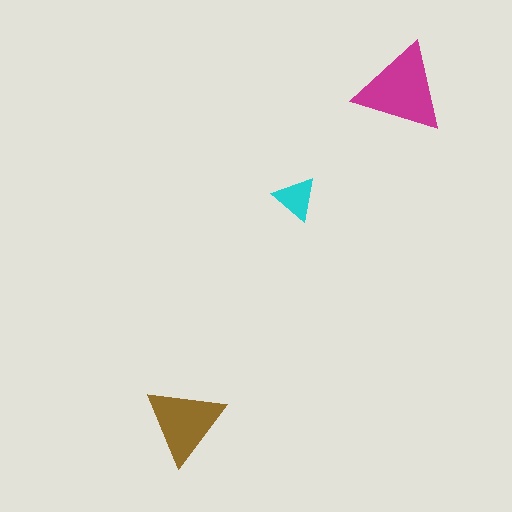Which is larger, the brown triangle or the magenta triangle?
The magenta one.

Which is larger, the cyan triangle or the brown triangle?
The brown one.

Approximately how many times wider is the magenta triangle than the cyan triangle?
About 2 times wider.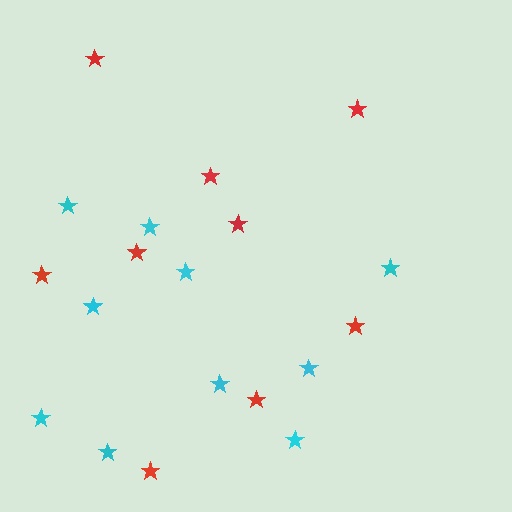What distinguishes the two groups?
There are 2 groups: one group of red stars (9) and one group of cyan stars (10).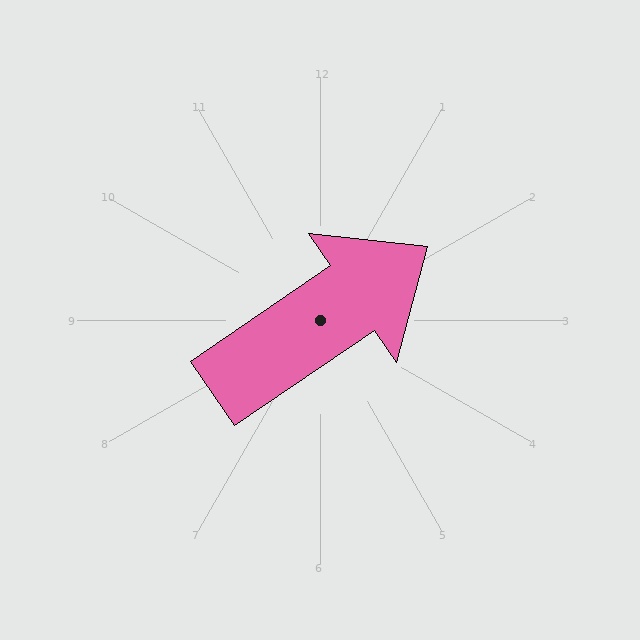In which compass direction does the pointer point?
Northeast.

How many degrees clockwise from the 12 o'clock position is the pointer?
Approximately 56 degrees.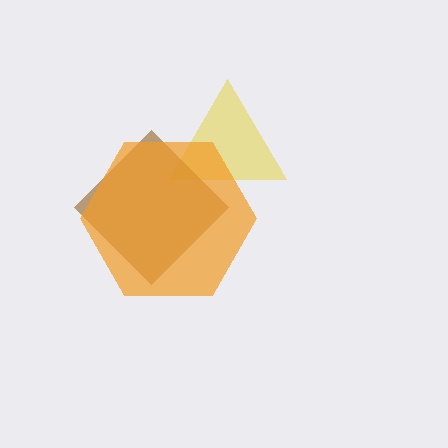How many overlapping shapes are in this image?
There are 3 overlapping shapes in the image.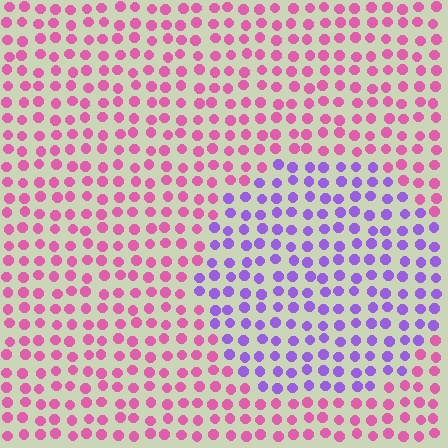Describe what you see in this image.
The image is filled with small pink elements in a uniform arrangement. A circle-shaped region is visible where the elements are tinted to a slightly different hue, forming a subtle color boundary.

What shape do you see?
I see a circle.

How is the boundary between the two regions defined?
The boundary is defined purely by a slight shift in hue (about 57 degrees). Spacing, size, and orientation are identical on both sides.